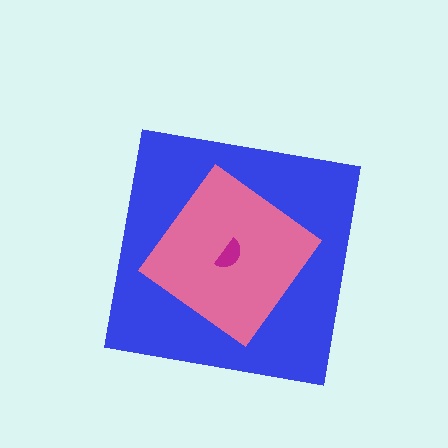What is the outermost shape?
The blue square.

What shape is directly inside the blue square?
The pink diamond.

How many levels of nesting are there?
3.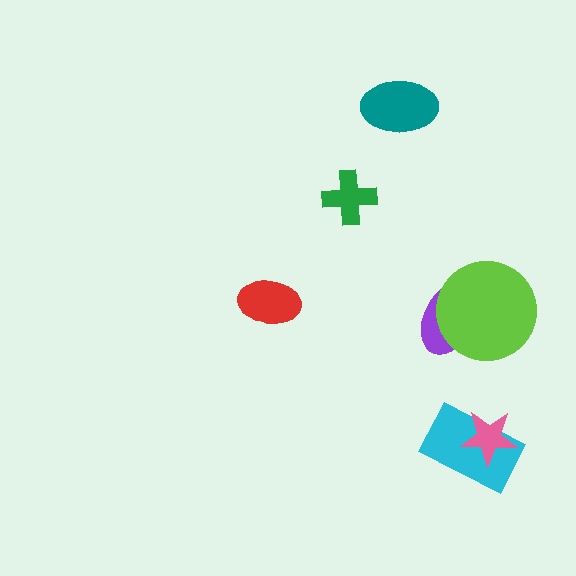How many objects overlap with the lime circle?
1 object overlaps with the lime circle.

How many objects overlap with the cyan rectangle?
1 object overlaps with the cyan rectangle.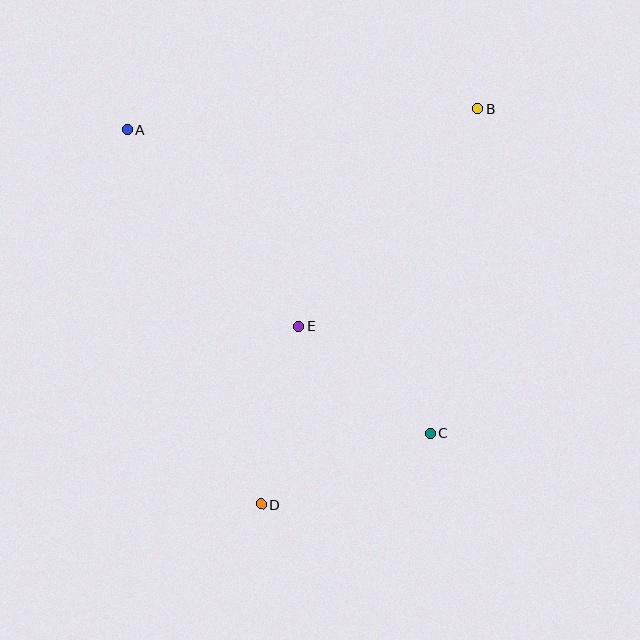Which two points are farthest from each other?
Points B and D are farthest from each other.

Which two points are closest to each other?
Points C and E are closest to each other.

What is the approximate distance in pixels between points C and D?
The distance between C and D is approximately 183 pixels.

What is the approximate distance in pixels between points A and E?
The distance between A and E is approximately 260 pixels.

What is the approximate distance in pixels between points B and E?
The distance between B and E is approximately 281 pixels.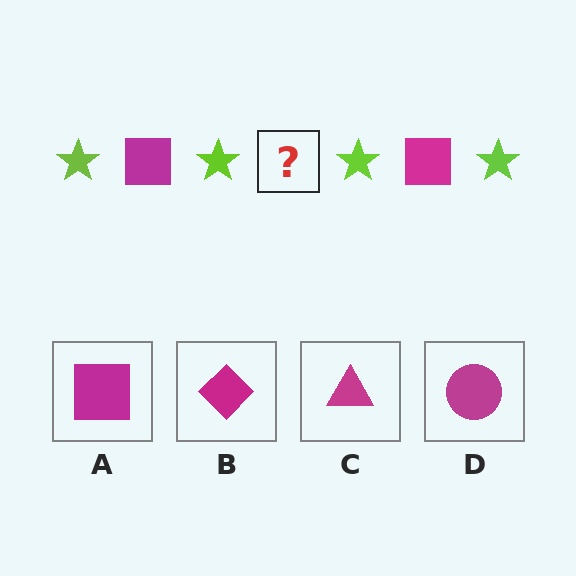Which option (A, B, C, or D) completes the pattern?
A.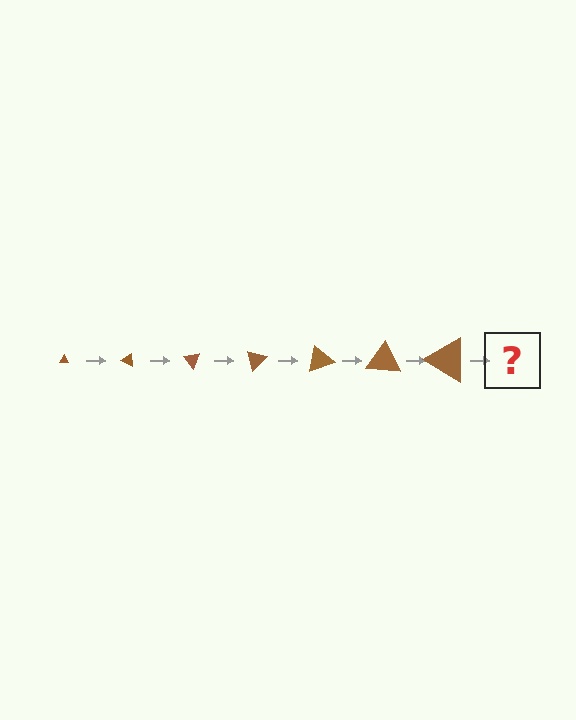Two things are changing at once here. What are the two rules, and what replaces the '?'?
The two rules are that the triangle grows larger each step and it rotates 25 degrees each step. The '?' should be a triangle, larger than the previous one and rotated 175 degrees from the start.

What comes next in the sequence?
The next element should be a triangle, larger than the previous one and rotated 175 degrees from the start.